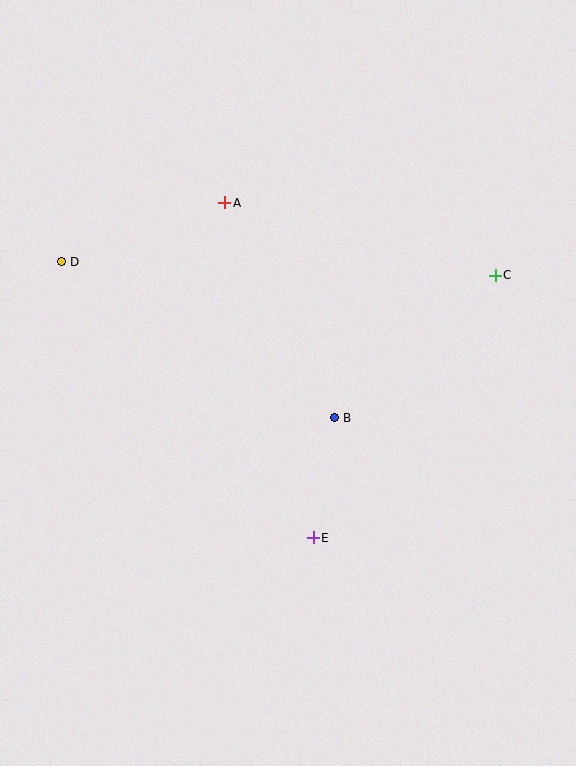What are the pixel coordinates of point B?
Point B is at (335, 418).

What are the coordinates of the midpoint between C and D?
The midpoint between C and D is at (278, 268).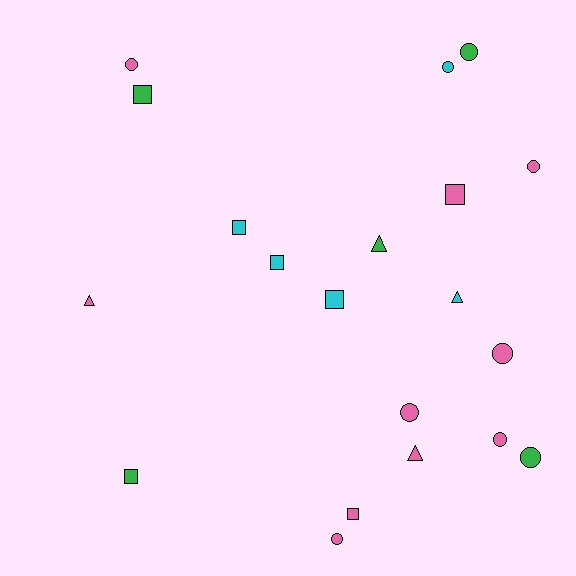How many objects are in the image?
There are 20 objects.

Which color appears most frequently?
Pink, with 10 objects.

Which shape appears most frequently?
Circle, with 9 objects.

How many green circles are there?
There are 2 green circles.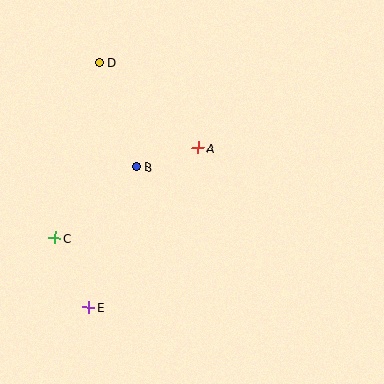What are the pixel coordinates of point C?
Point C is at (55, 238).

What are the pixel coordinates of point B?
Point B is at (136, 167).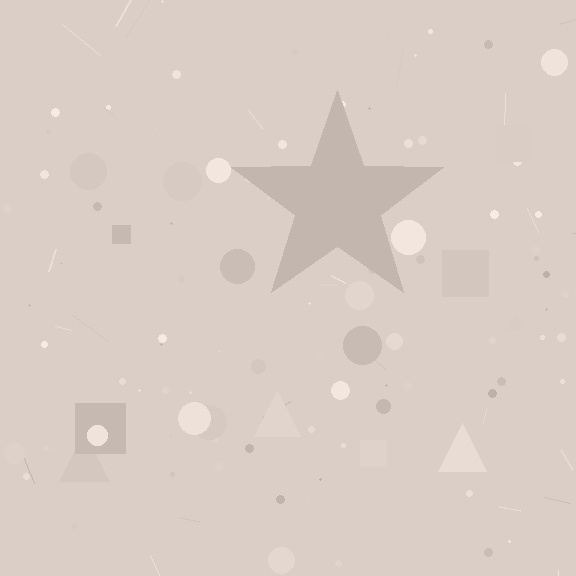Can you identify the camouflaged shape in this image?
The camouflaged shape is a star.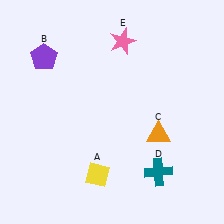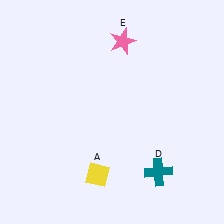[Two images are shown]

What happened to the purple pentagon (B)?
The purple pentagon (B) was removed in Image 2. It was in the top-left area of Image 1.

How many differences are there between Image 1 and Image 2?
There are 2 differences between the two images.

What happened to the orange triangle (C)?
The orange triangle (C) was removed in Image 2. It was in the bottom-right area of Image 1.